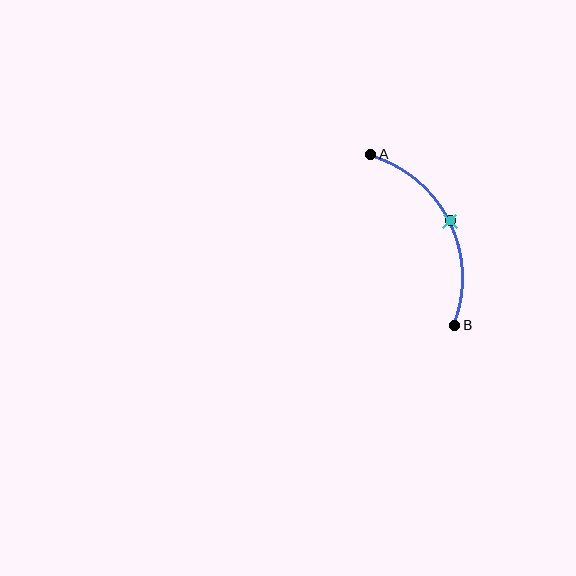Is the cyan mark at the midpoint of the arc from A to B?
Yes. The cyan mark lies on the arc at equal arc-length from both A and B — it is the arc midpoint.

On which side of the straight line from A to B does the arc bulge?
The arc bulges to the right of the straight line connecting A and B.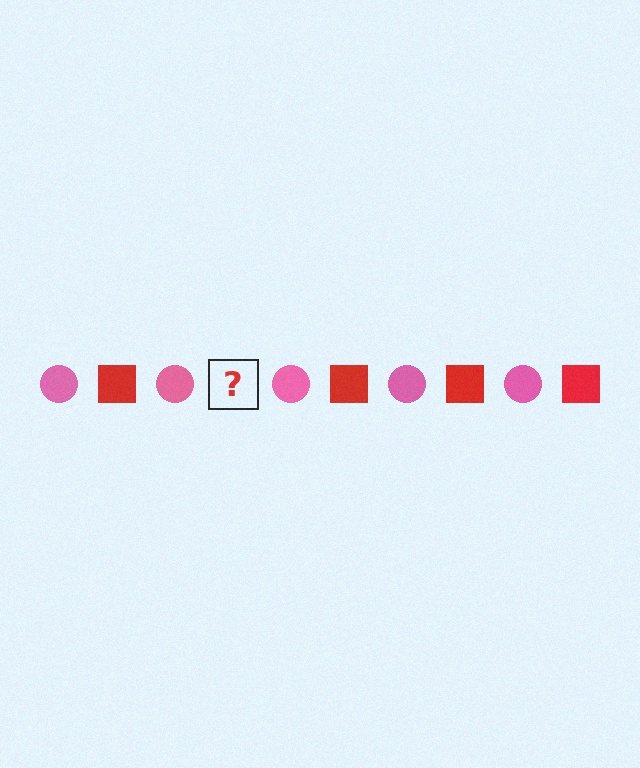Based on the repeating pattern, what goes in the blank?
The blank should be a red square.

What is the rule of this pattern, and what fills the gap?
The rule is that the pattern alternates between pink circle and red square. The gap should be filled with a red square.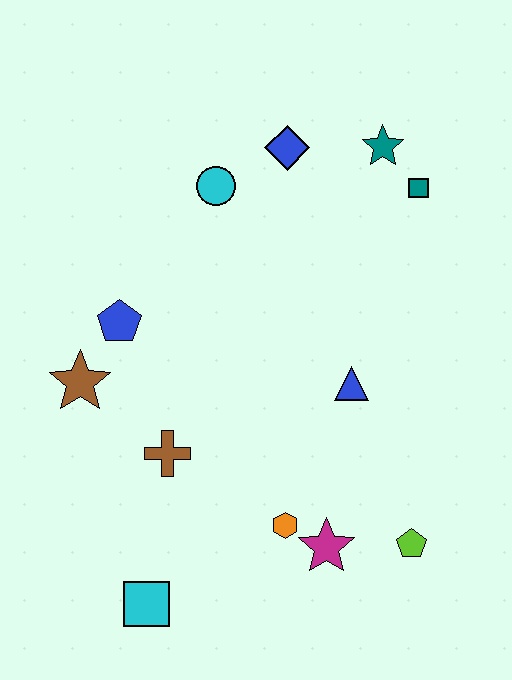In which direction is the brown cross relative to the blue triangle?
The brown cross is to the left of the blue triangle.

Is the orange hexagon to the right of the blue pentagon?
Yes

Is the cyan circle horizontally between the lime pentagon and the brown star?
Yes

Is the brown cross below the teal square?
Yes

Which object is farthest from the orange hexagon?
The teal star is farthest from the orange hexagon.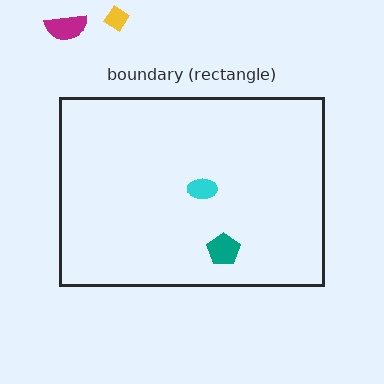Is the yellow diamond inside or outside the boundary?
Outside.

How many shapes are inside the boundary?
2 inside, 2 outside.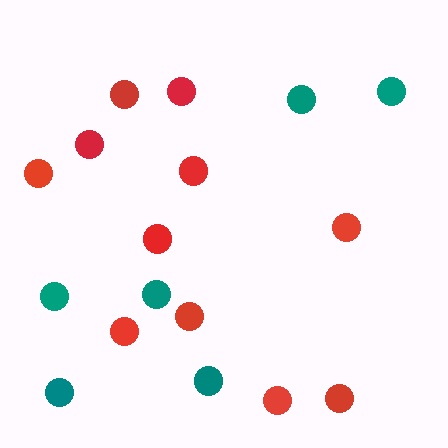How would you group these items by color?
There are 2 groups: one group of red circles (11) and one group of teal circles (6).